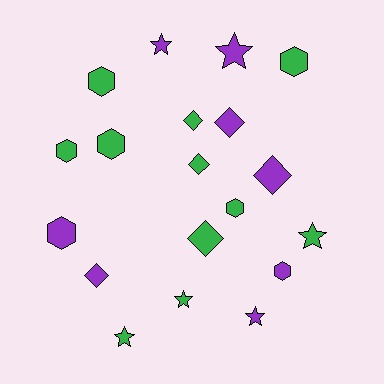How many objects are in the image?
There are 19 objects.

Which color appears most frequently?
Green, with 11 objects.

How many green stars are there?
There are 3 green stars.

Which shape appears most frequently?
Hexagon, with 7 objects.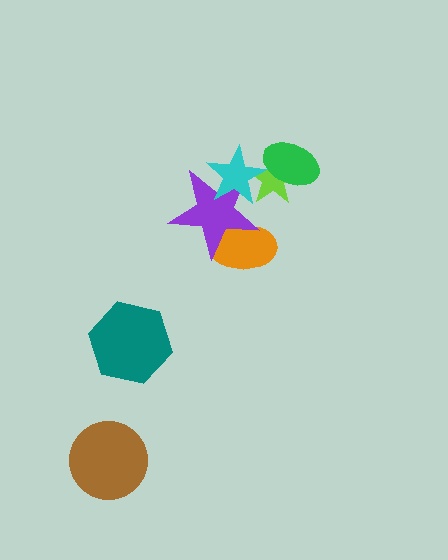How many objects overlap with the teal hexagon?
0 objects overlap with the teal hexagon.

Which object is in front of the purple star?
The cyan star is in front of the purple star.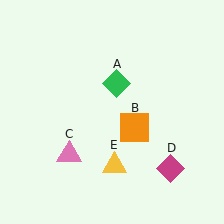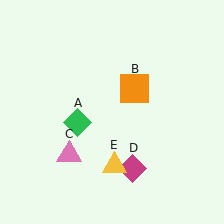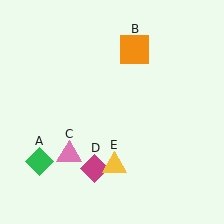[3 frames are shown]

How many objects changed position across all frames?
3 objects changed position: green diamond (object A), orange square (object B), magenta diamond (object D).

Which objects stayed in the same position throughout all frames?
Pink triangle (object C) and yellow triangle (object E) remained stationary.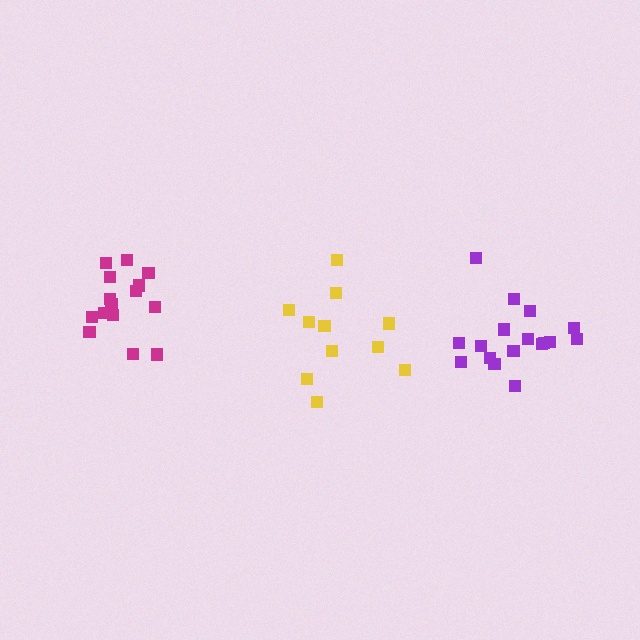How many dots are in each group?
Group 1: 11 dots, Group 2: 16 dots, Group 3: 17 dots (44 total).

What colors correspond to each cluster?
The clusters are colored: yellow, magenta, purple.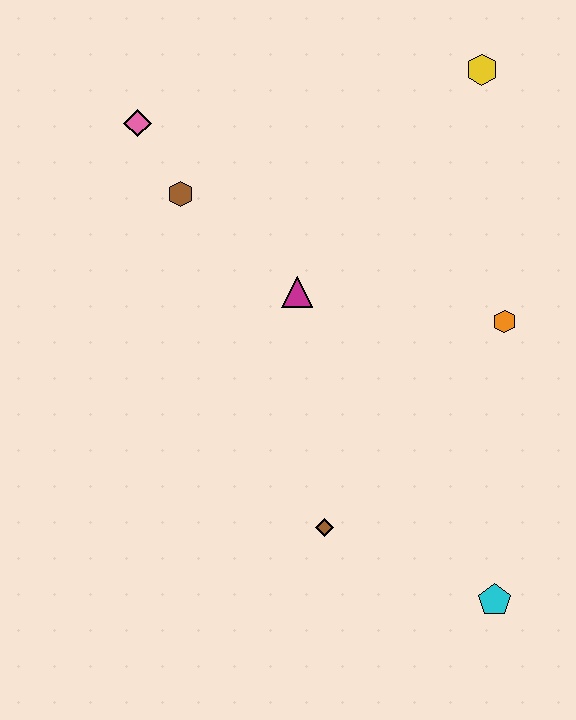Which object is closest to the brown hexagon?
The pink diamond is closest to the brown hexagon.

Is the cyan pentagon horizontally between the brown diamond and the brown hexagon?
No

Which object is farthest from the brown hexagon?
The cyan pentagon is farthest from the brown hexagon.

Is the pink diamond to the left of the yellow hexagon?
Yes